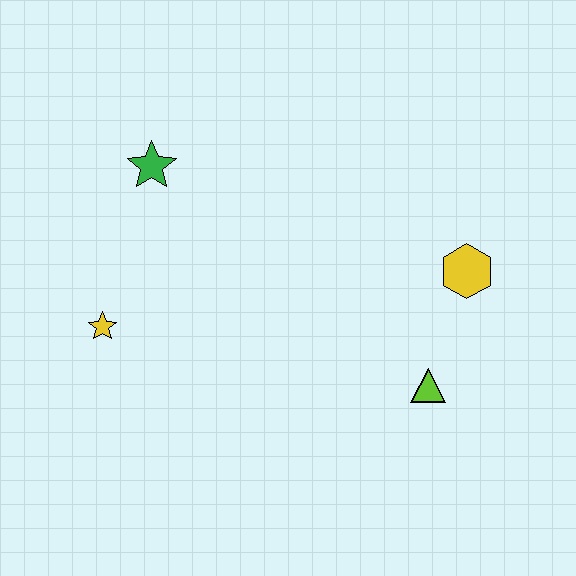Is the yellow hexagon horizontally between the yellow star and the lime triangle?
No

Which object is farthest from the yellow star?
The yellow hexagon is farthest from the yellow star.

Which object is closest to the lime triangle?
The yellow hexagon is closest to the lime triangle.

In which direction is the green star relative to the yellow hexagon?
The green star is to the left of the yellow hexagon.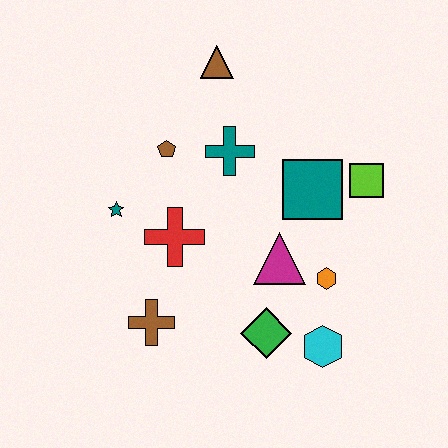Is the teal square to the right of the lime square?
No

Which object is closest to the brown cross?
The red cross is closest to the brown cross.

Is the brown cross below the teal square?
Yes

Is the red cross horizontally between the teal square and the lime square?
No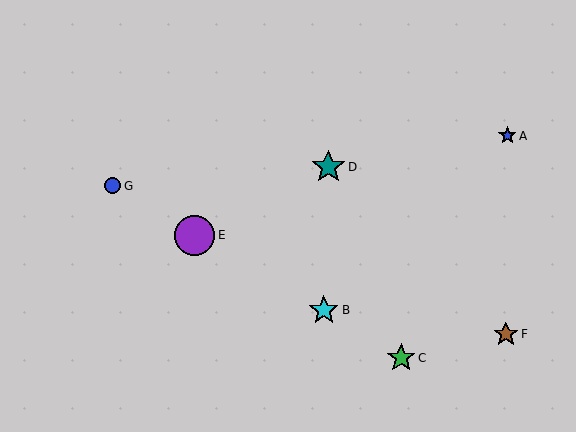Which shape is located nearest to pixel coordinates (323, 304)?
The cyan star (labeled B) at (324, 310) is nearest to that location.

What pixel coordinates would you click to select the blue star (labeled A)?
Click at (507, 136) to select the blue star A.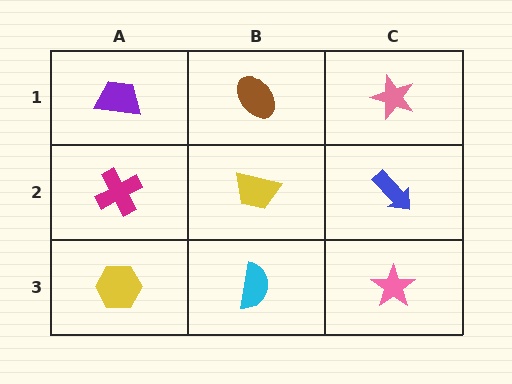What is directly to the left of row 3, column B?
A yellow hexagon.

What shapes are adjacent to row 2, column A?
A purple trapezoid (row 1, column A), a yellow hexagon (row 3, column A), a yellow trapezoid (row 2, column B).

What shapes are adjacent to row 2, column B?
A brown ellipse (row 1, column B), a cyan semicircle (row 3, column B), a magenta cross (row 2, column A), a blue arrow (row 2, column C).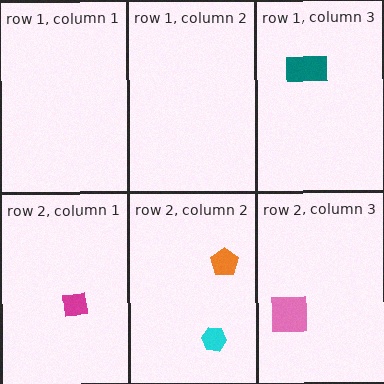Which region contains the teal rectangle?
The row 1, column 3 region.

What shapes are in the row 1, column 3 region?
The teal rectangle.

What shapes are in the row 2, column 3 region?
The pink square.